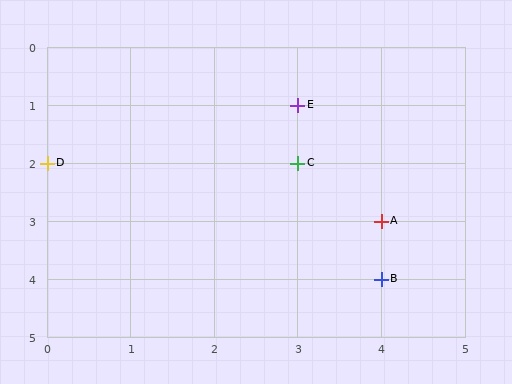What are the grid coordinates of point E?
Point E is at grid coordinates (3, 1).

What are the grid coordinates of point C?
Point C is at grid coordinates (3, 2).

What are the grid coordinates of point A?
Point A is at grid coordinates (4, 3).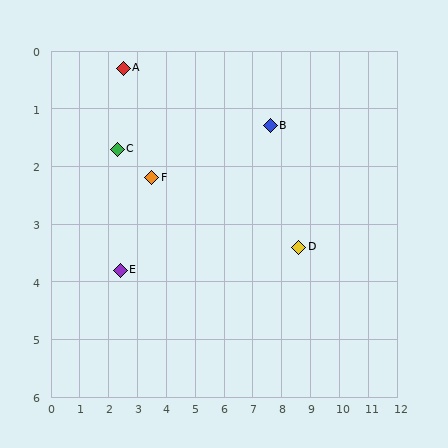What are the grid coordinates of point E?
Point E is at approximately (2.4, 3.8).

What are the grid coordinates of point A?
Point A is at approximately (2.5, 0.3).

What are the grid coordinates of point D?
Point D is at approximately (8.6, 3.4).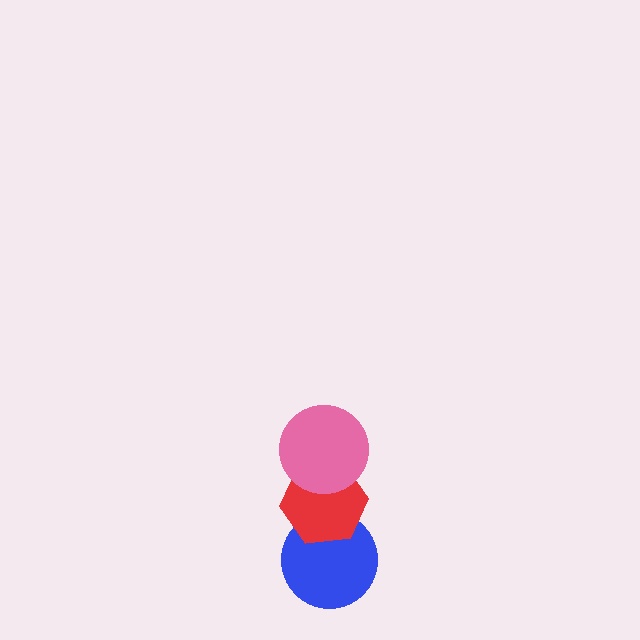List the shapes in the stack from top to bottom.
From top to bottom: the pink circle, the red hexagon, the blue circle.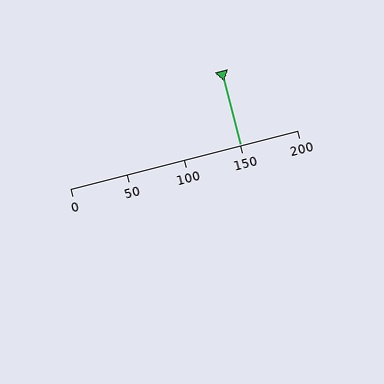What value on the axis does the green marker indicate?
The marker indicates approximately 150.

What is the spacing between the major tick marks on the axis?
The major ticks are spaced 50 apart.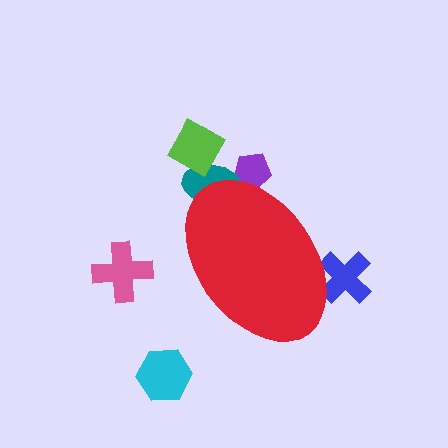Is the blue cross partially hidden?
Yes, the blue cross is partially hidden behind the red ellipse.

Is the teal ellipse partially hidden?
Yes, the teal ellipse is partially hidden behind the red ellipse.